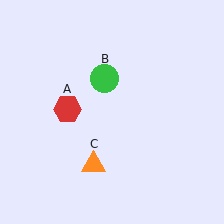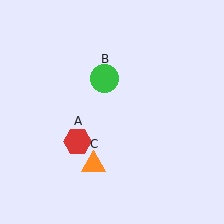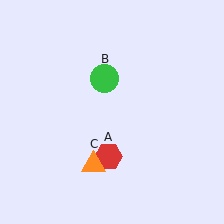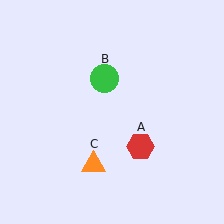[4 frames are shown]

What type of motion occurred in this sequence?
The red hexagon (object A) rotated counterclockwise around the center of the scene.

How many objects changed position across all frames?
1 object changed position: red hexagon (object A).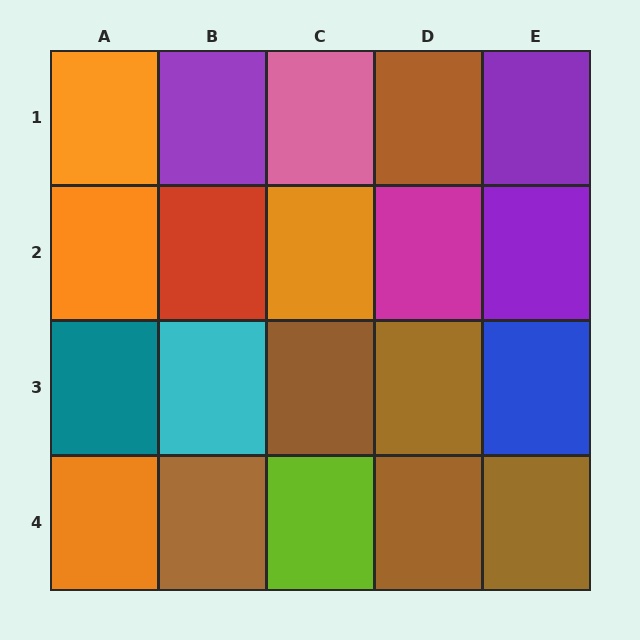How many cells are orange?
4 cells are orange.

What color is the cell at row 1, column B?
Purple.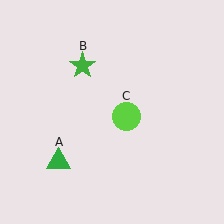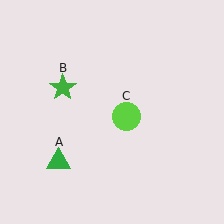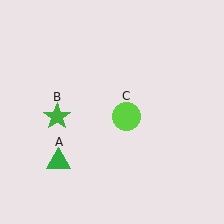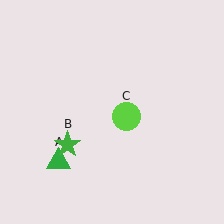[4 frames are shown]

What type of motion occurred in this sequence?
The green star (object B) rotated counterclockwise around the center of the scene.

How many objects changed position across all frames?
1 object changed position: green star (object B).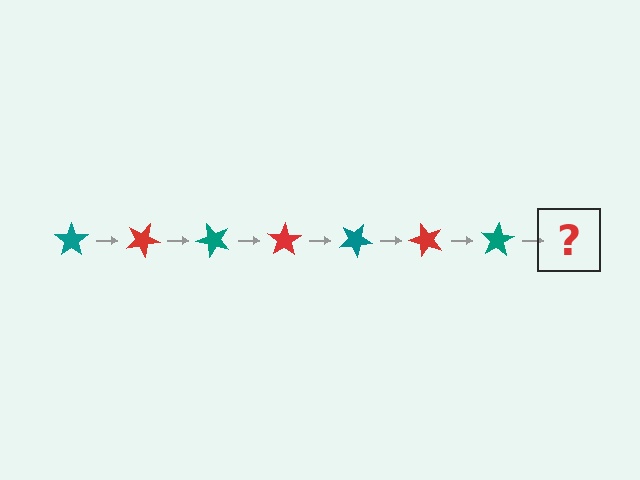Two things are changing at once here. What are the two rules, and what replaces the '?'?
The two rules are that it rotates 25 degrees each step and the color cycles through teal and red. The '?' should be a red star, rotated 175 degrees from the start.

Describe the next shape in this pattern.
It should be a red star, rotated 175 degrees from the start.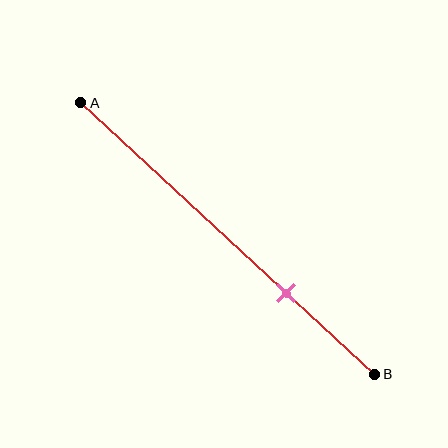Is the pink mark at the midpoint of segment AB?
No, the mark is at about 70% from A, not at the 50% midpoint.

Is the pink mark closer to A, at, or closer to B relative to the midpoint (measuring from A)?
The pink mark is closer to point B than the midpoint of segment AB.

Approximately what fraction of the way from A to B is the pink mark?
The pink mark is approximately 70% of the way from A to B.